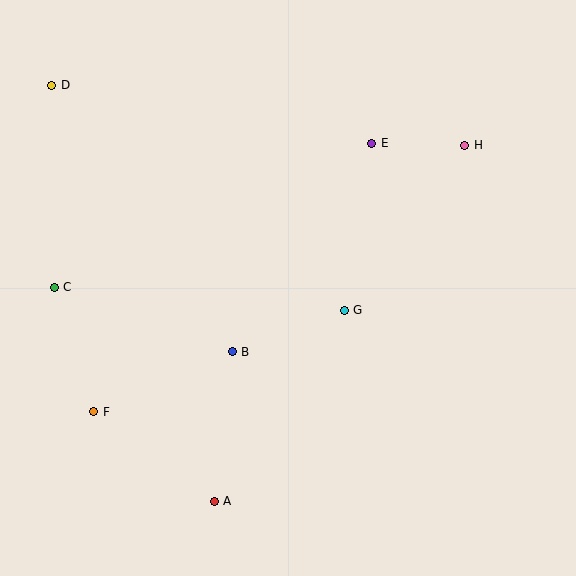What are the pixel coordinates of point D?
Point D is at (52, 85).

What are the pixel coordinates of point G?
Point G is at (344, 310).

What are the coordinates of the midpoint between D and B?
The midpoint between D and B is at (142, 219).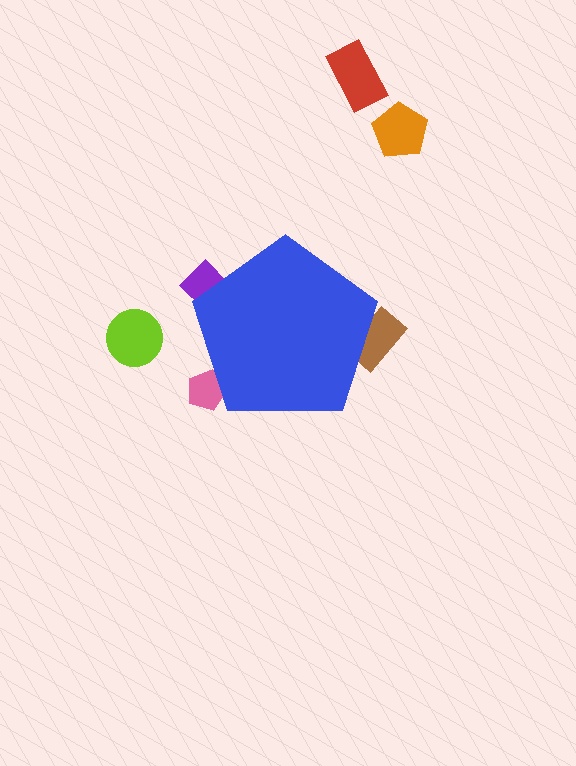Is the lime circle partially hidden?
No, the lime circle is fully visible.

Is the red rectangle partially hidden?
No, the red rectangle is fully visible.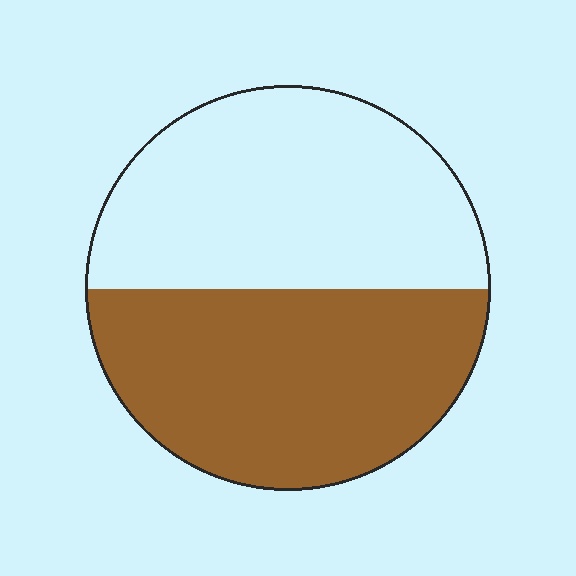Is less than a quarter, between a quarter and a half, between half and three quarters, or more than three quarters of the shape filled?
Between a quarter and a half.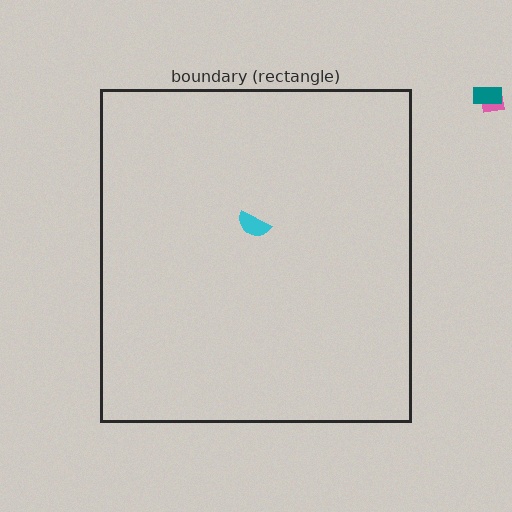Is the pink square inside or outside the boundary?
Outside.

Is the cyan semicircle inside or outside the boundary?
Inside.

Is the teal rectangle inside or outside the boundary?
Outside.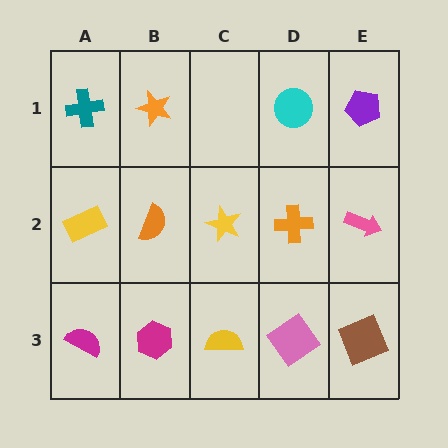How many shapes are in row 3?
5 shapes.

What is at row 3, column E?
A brown square.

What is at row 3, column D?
A pink diamond.